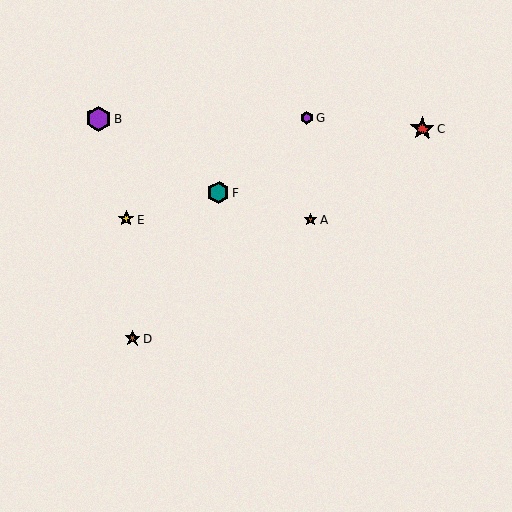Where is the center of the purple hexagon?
The center of the purple hexagon is at (307, 118).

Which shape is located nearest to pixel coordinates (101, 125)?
The purple hexagon (labeled B) at (98, 119) is nearest to that location.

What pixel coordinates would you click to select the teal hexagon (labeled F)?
Click at (218, 193) to select the teal hexagon F.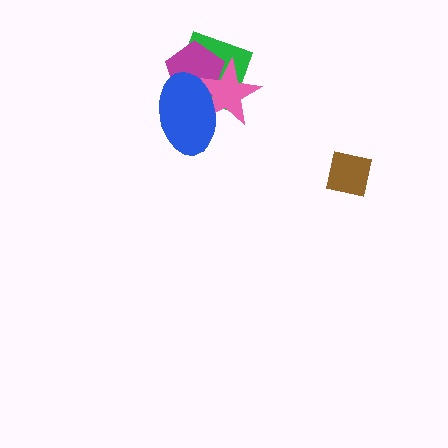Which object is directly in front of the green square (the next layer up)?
The magenta pentagon is directly in front of the green square.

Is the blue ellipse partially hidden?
No, no other shape covers it.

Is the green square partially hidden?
Yes, it is partially covered by another shape.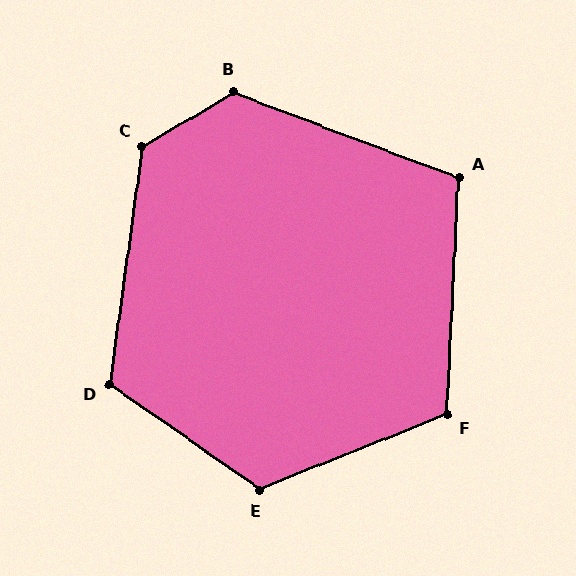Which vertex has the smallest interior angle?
A, at approximately 108 degrees.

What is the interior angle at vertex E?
Approximately 123 degrees (obtuse).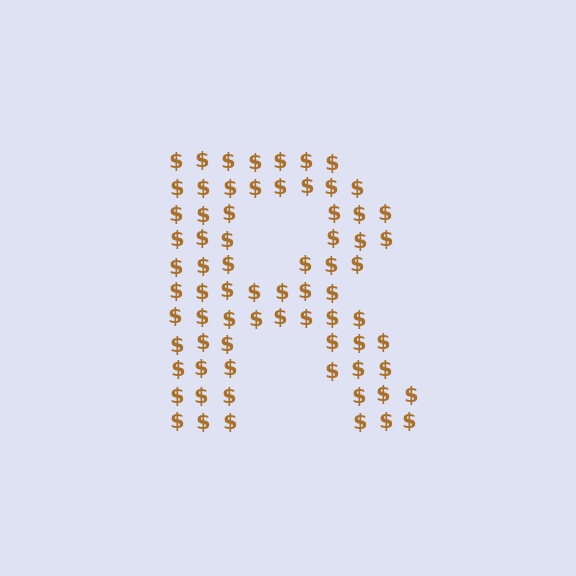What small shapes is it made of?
It is made of small dollar signs.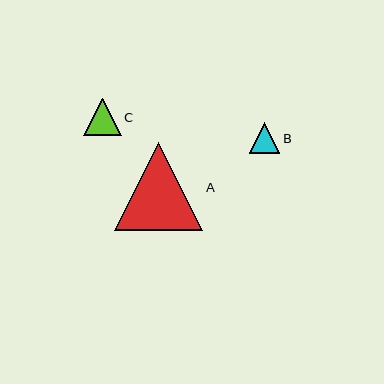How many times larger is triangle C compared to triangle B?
Triangle C is approximately 1.2 times the size of triangle B.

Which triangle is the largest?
Triangle A is the largest with a size of approximately 88 pixels.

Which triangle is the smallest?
Triangle B is the smallest with a size of approximately 31 pixels.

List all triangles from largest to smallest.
From largest to smallest: A, C, B.